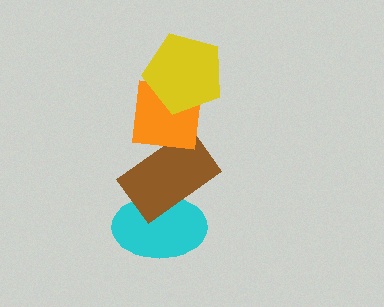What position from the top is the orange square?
The orange square is 2nd from the top.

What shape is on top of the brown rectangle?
The orange square is on top of the brown rectangle.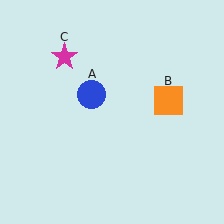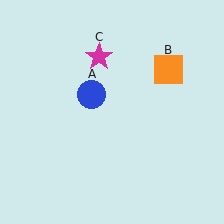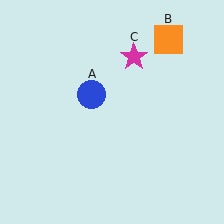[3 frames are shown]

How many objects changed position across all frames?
2 objects changed position: orange square (object B), magenta star (object C).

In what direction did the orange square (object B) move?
The orange square (object B) moved up.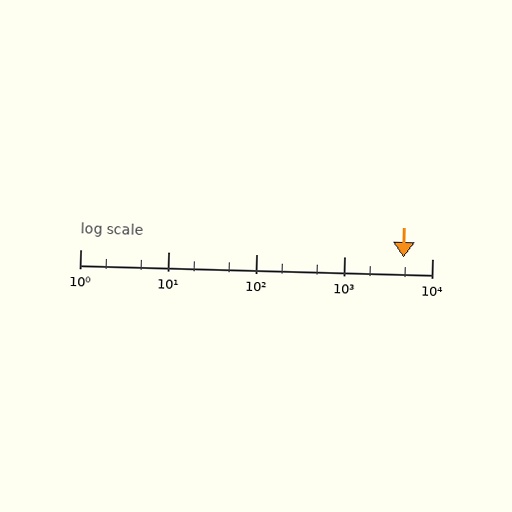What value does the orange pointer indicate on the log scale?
The pointer indicates approximately 4700.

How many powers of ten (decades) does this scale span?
The scale spans 4 decades, from 1 to 10000.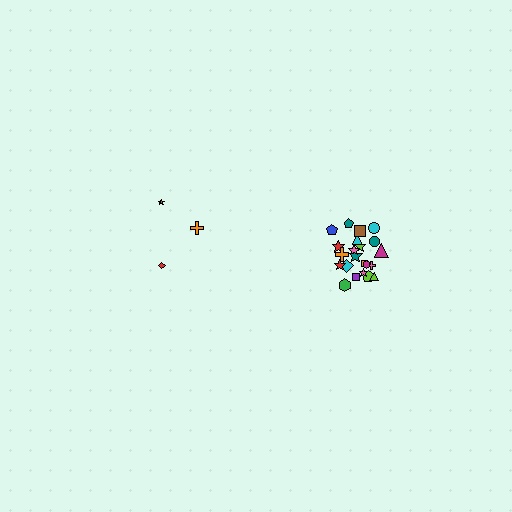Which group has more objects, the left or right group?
The right group.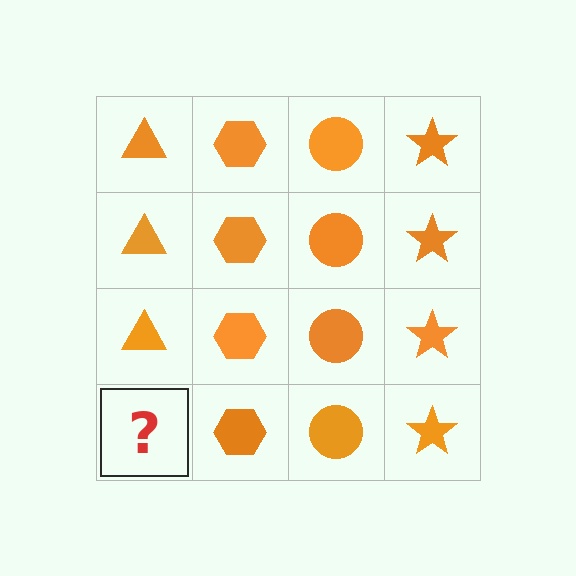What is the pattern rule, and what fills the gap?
The rule is that each column has a consistent shape. The gap should be filled with an orange triangle.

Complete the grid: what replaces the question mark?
The question mark should be replaced with an orange triangle.